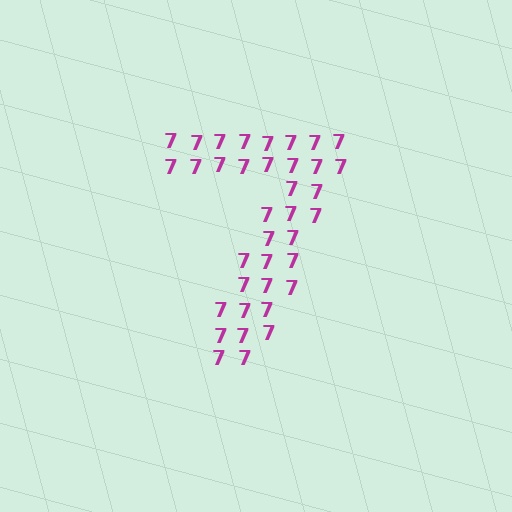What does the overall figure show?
The overall figure shows the digit 7.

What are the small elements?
The small elements are digit 7's.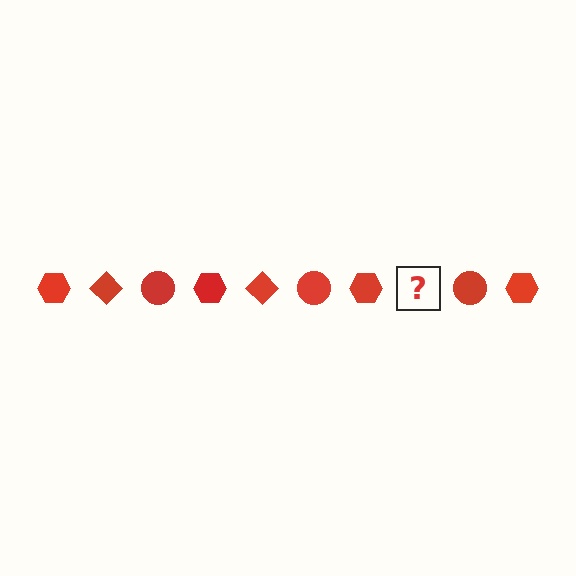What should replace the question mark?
The question mark should be replaced with a red diamond.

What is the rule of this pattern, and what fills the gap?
The rule is that the pattern cycles through hexagon, diamond, circle shapes in red. The gap should be filled with a red diamond.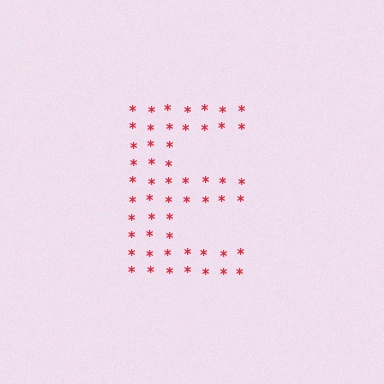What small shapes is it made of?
It is made of small asterisks.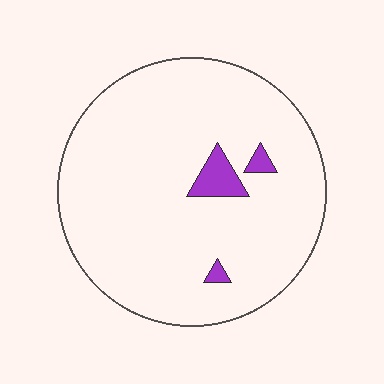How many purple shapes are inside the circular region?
3.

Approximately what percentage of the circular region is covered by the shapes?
Approximately 5%.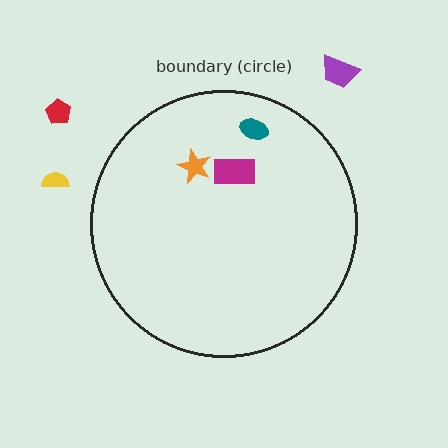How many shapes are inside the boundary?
3 inside, 3 outside.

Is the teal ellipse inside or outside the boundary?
Inside.